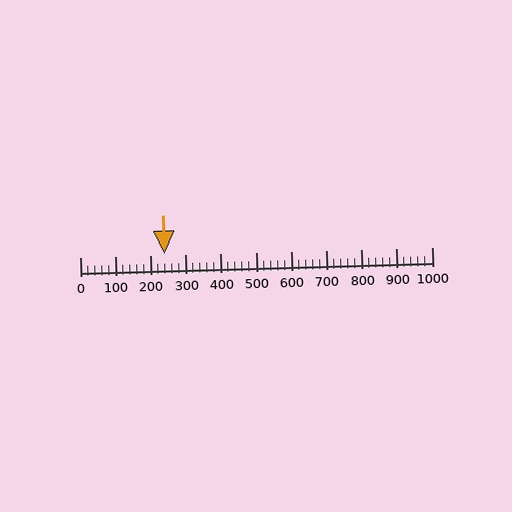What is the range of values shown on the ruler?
The ruler shows values from 0 to 1000.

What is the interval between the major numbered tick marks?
The major tick marks are spaced 100 units apart.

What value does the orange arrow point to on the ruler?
The orange arrow points to approximately 240.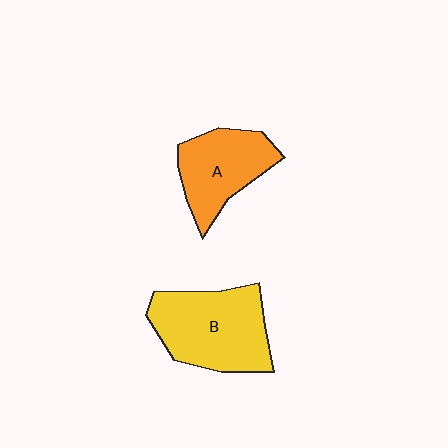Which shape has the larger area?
Shape B (yellow).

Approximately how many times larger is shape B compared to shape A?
Approximately 1.3 times.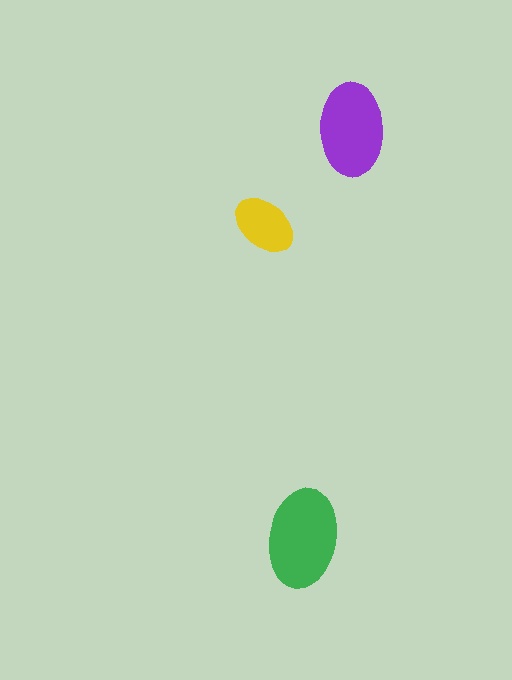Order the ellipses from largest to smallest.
the green one, the purple one, the yellow one.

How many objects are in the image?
There are 3 objects in the image.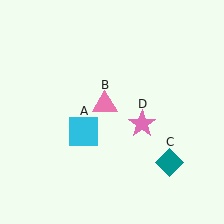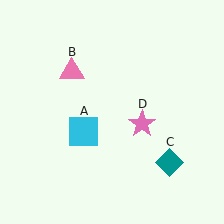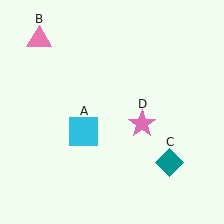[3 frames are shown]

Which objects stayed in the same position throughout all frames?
Cyan square (object A) and teal diamond (object C) and pink star (object D) remained stationary.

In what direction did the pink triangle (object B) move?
The pink triangle (object B) moved up and to the left.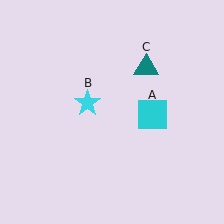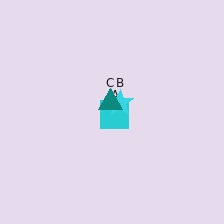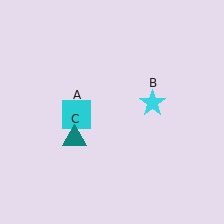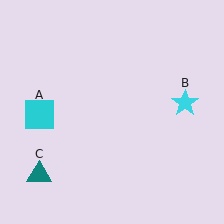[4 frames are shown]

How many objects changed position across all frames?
3 objects changed position: cyan square (object A), cyan star (object B), teal triangle (object C).